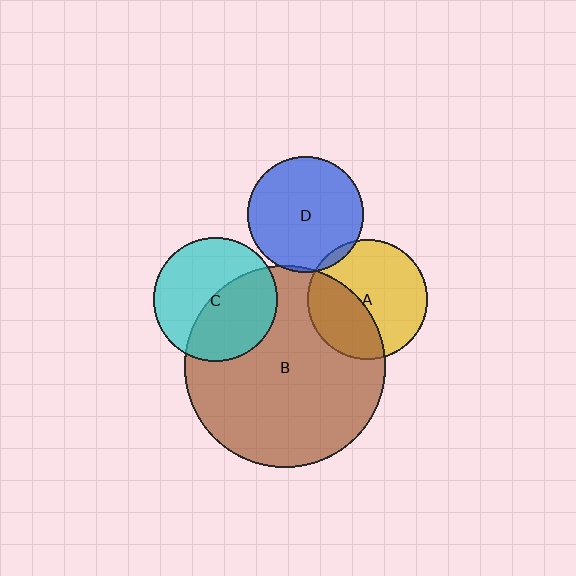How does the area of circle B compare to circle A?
Approximately 2.8 times.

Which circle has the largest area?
Circle B (brown).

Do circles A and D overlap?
Yes.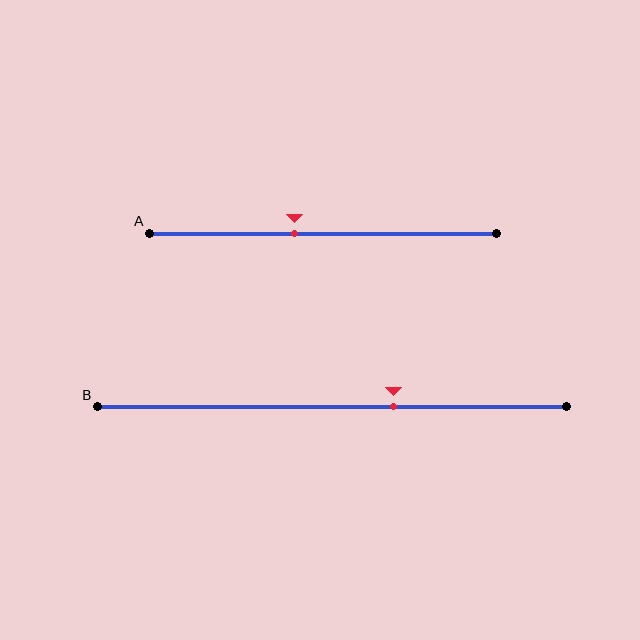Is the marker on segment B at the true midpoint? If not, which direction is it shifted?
No, the marker on segment B is shifted to the right by about 13% of the segment length.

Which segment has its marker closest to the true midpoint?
Segment A has its marker closest to the true midpoint.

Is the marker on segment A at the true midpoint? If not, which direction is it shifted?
No, the marker on segment A is shifted to the left by about 8% of the segment length.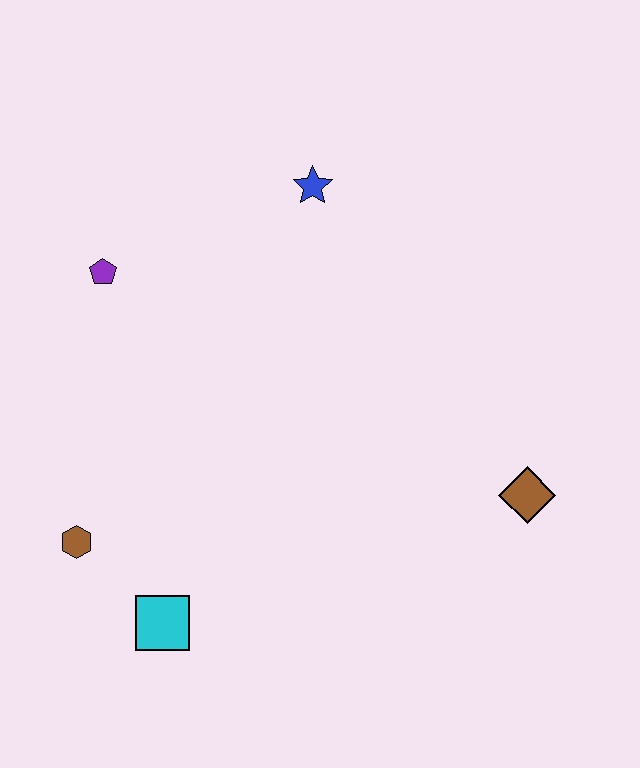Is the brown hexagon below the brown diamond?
Yes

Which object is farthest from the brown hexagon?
The brown diamond is farthest from the brown hexagon.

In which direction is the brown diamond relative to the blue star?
The brown diamond is below the blue star.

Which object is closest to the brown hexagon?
The cyan square is closest to the brown hexagon.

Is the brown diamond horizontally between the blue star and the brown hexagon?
No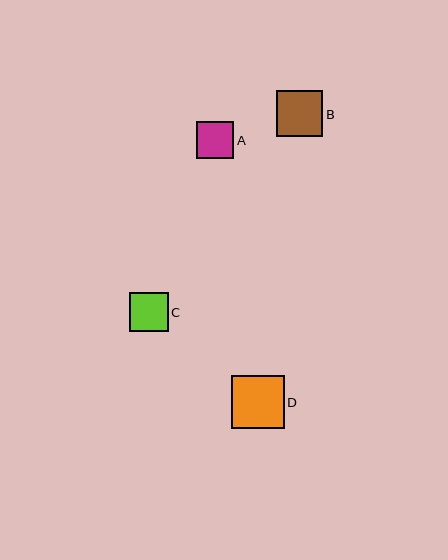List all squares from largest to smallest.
From largest to smallest: D, B, C, A.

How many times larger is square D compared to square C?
Square D is approximately 1.4 times the size of square C.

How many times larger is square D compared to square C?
Square D is approximately 1.4 times the size of square C.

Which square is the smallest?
Square A is the smallest with a size of approximately 38 pixels.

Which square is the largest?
Square D is the largest with a size of approximately 53 pixels.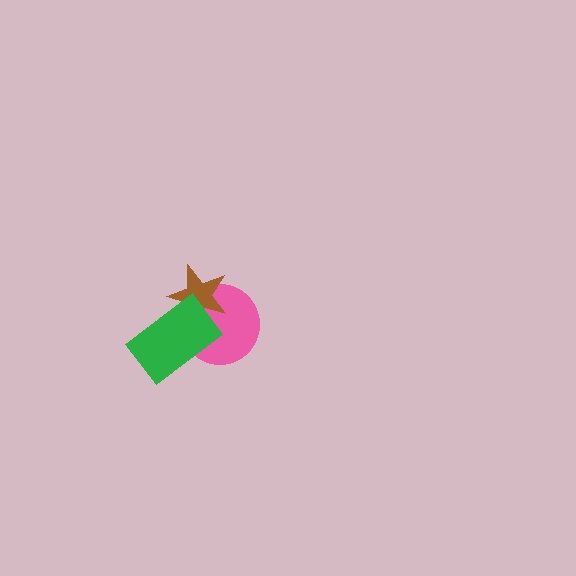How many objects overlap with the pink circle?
2 objects overlap with the pink circle.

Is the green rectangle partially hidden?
No, no other shape covers it.